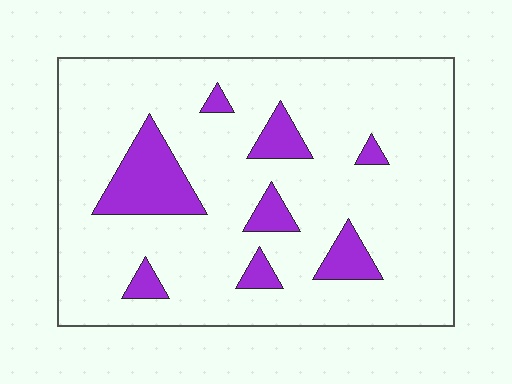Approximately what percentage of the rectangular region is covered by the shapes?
Approximately 15%.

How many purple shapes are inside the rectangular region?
8.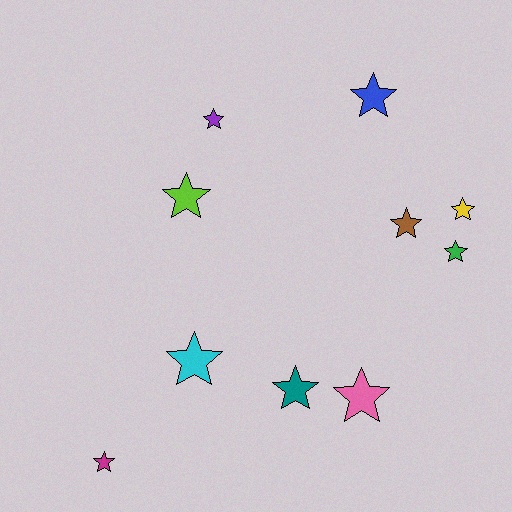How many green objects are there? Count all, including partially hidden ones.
There is 1 green object.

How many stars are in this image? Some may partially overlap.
There are 10 stars.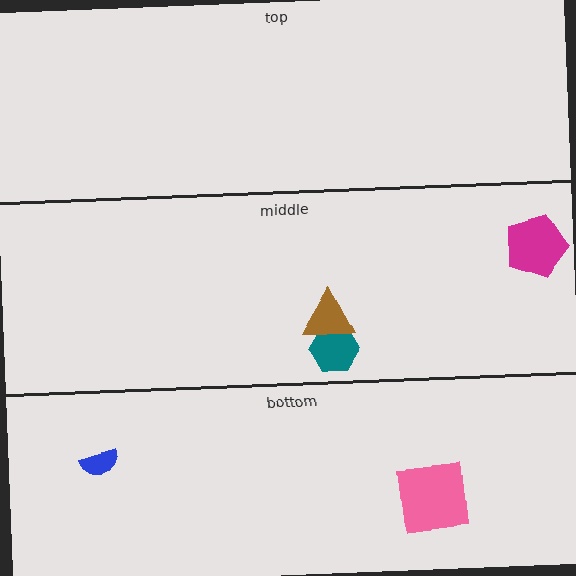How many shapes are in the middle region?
3.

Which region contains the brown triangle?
The middle region.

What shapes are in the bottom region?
The pink square, the blue semicircle.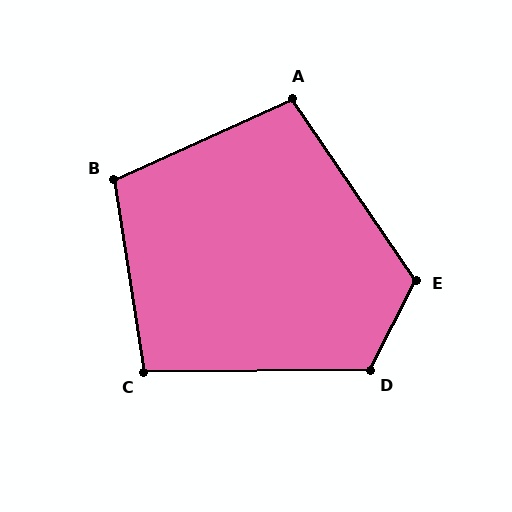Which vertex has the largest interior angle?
E, at approximately 119 degrees.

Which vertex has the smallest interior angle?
C, at approximately 98 degrees.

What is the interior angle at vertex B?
Approximately 106 degrees (obtuse).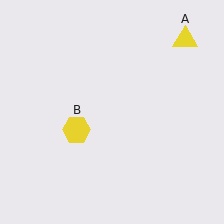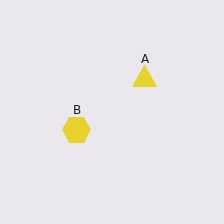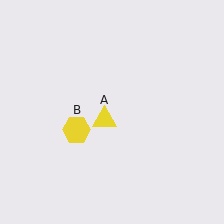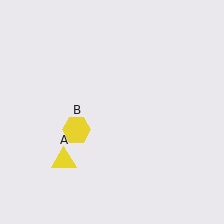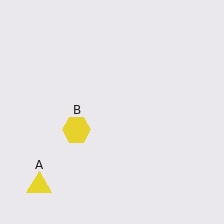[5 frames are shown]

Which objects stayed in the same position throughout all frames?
Yellow hexagon (object B) remained stationary.